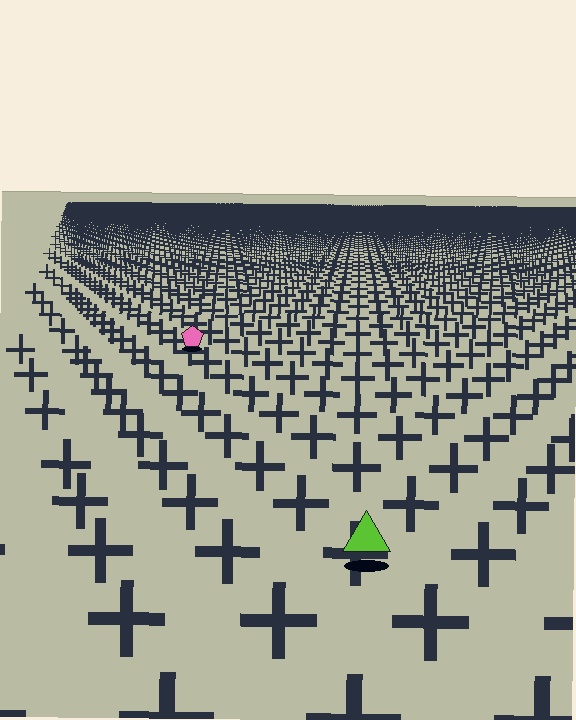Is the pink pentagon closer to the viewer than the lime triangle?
No. The lime triangle is closer — you can tell from the texture gradient: the ground texture is coarser near it.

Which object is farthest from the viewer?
The pink pentagon is farthest from the viewer. It appears smaller and the ground texture around it is denser.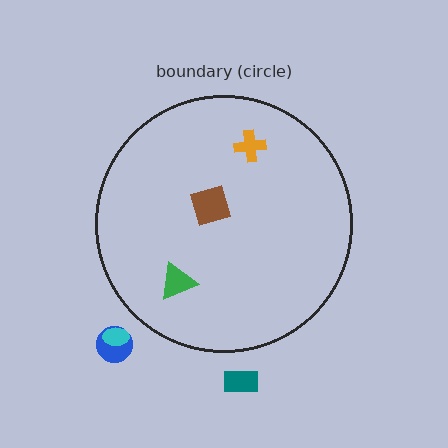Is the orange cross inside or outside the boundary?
Inside.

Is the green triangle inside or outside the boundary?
Inside.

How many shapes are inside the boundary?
3 inside, 3 outside.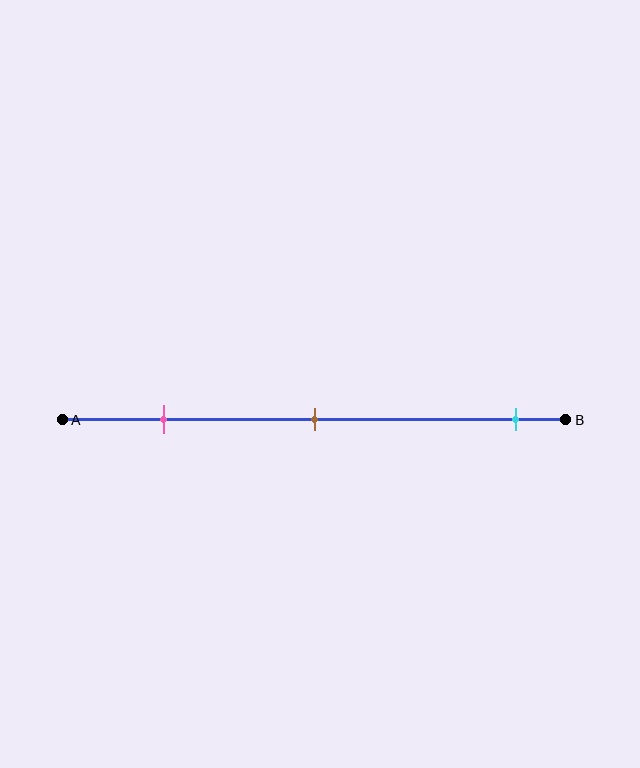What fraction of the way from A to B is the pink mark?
The pink mark is approximately 20% (0.2) of the way from A to B.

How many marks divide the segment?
There are 3 marks dividing the segment.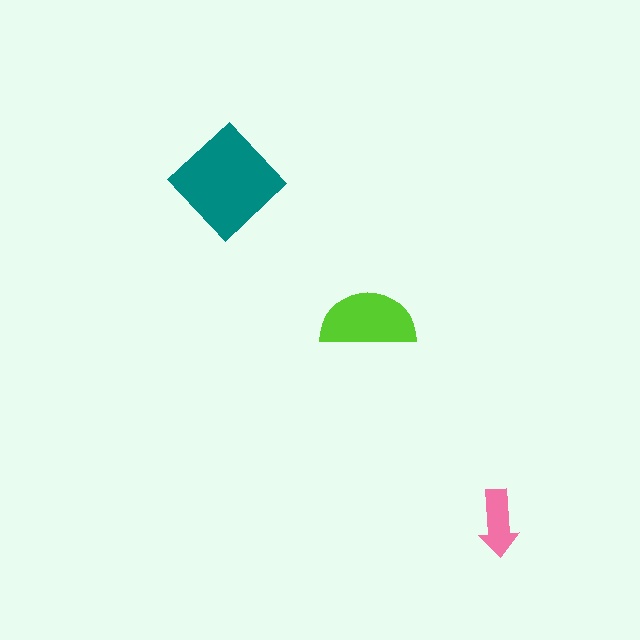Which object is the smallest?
The pink arrow.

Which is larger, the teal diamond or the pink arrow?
The teal diamond.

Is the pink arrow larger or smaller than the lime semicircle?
Smaller.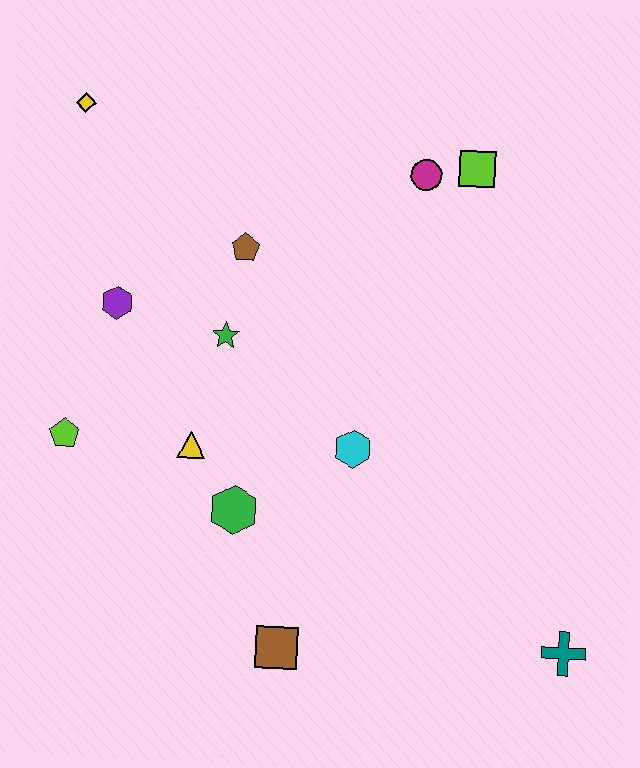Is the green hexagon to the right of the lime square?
No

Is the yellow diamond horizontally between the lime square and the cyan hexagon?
No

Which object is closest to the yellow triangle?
The green hexagon is closest to the yellow triangle.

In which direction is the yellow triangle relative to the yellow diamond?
The yellow triangle is below the yellow diamond.